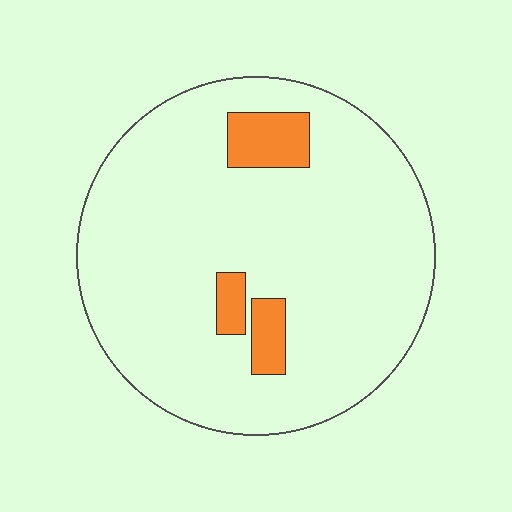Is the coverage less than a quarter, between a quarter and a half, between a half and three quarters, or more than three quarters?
Less than a quarter.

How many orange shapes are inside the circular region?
3.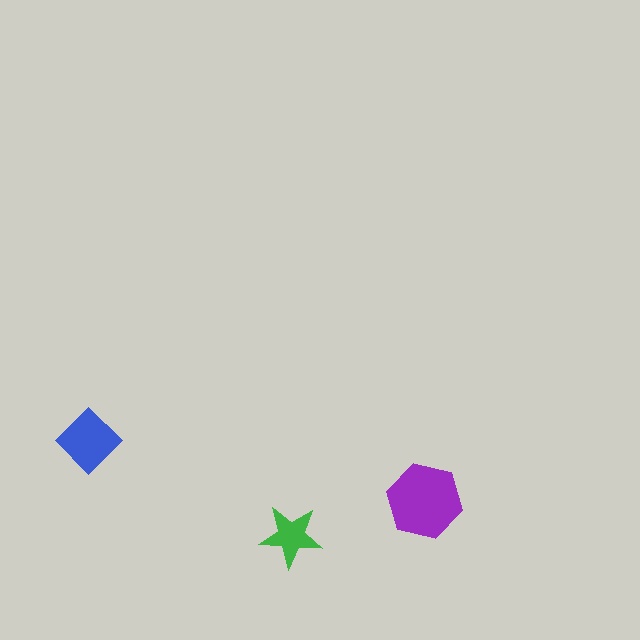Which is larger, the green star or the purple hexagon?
The purple hexagon.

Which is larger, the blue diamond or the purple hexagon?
The purple hexagon.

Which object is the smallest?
The green star.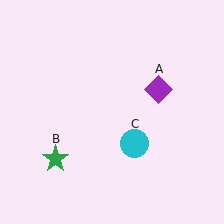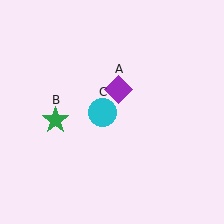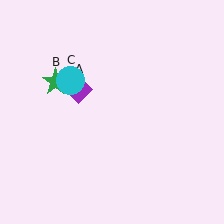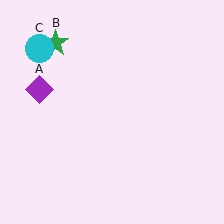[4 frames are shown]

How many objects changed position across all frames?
3 objects changed position: purple diamond (object A), green star (object B), cyan circle (object C).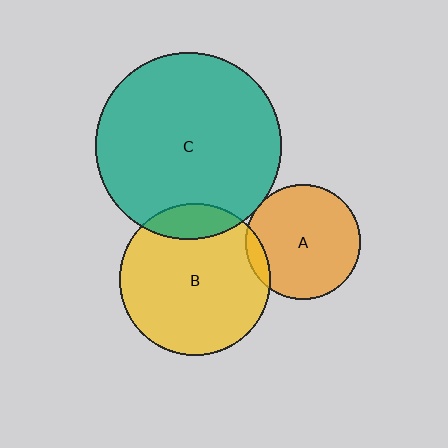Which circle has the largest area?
Circle C (teal).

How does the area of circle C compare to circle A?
Approximately 2.6 times.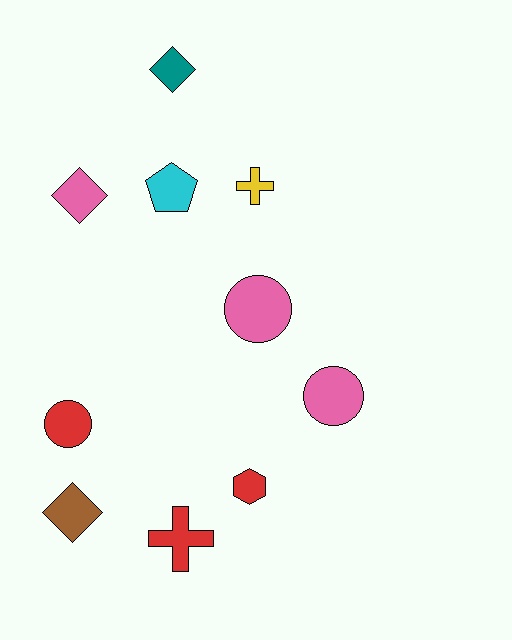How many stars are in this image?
There are no stars.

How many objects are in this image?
There are 10 objects.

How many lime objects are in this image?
There are no lime objects.